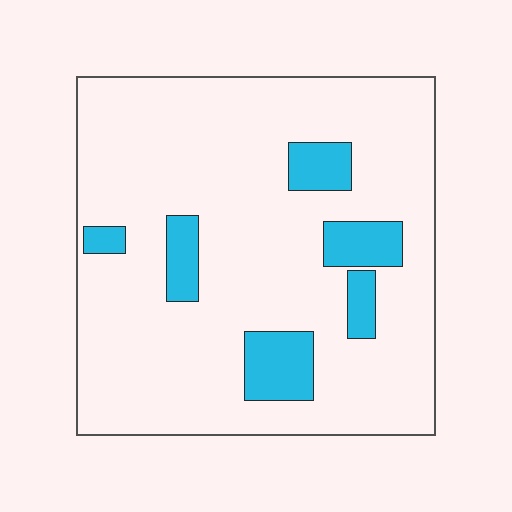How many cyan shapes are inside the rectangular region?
6.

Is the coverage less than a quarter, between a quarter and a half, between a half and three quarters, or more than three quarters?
Less than a quarter.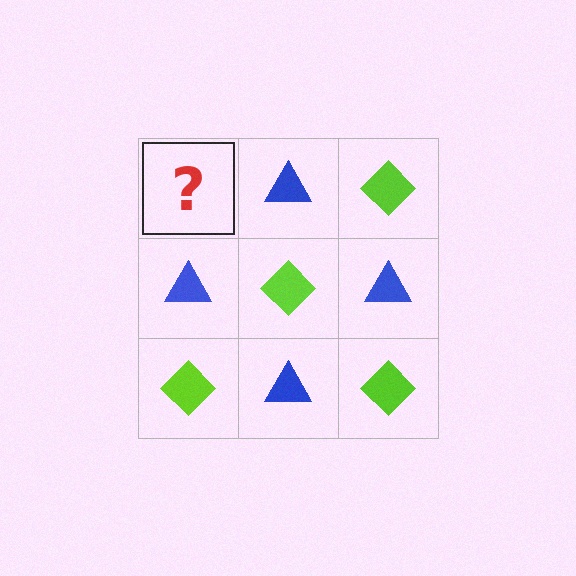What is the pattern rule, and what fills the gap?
The rule is that it alternates lime diamond and blue triangle in a checkerboard pattern. The gap should be filled with a lime diamond.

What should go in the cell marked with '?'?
The missing cell should contain a lime diamond.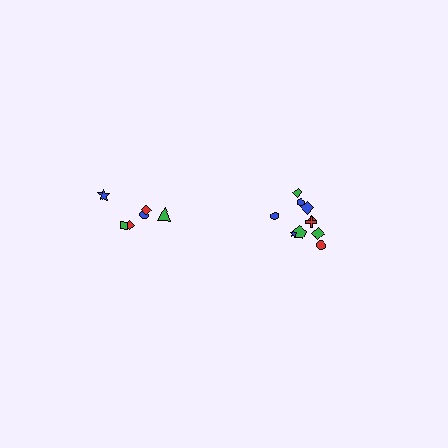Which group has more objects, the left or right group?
The right group.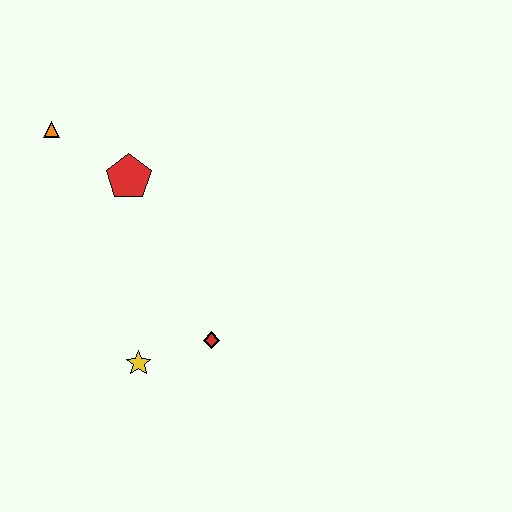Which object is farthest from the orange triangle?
The red diamond is farthest from the orange triangle.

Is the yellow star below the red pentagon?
Yes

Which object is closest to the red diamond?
The yellow star is closest to the red diamond.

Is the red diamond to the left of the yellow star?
No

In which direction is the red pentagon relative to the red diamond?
The red pentagon is above the red diamond.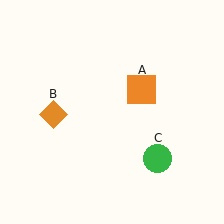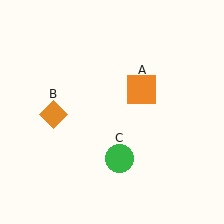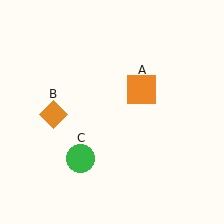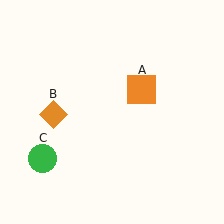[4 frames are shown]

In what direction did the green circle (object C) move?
The green circle (object C) moved left.